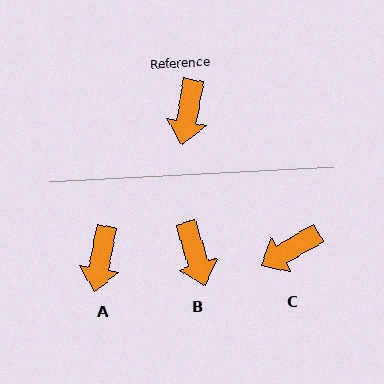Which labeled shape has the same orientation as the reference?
A.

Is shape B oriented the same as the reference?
No, it is off by about 27 degrees.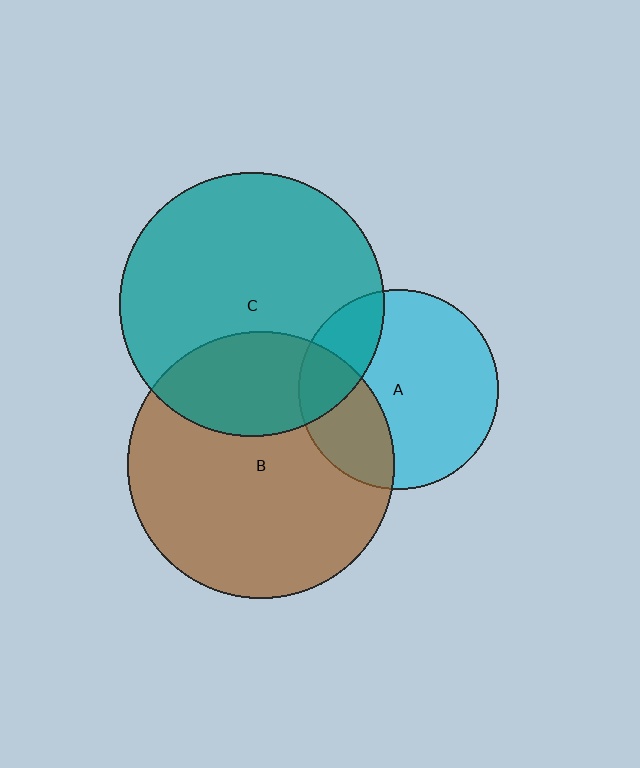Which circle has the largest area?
Circle B (brown).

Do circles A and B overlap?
Yes.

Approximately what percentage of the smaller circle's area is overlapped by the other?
Approximately 30%.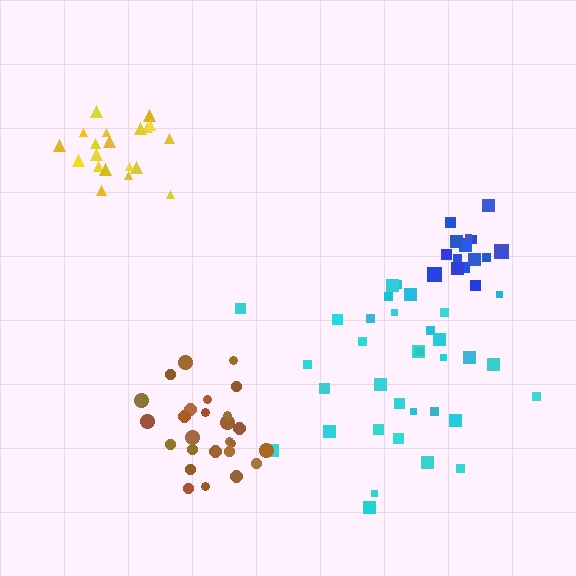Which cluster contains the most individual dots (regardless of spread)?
Cyan (34).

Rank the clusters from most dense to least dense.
blue, brown, yellow, cyan.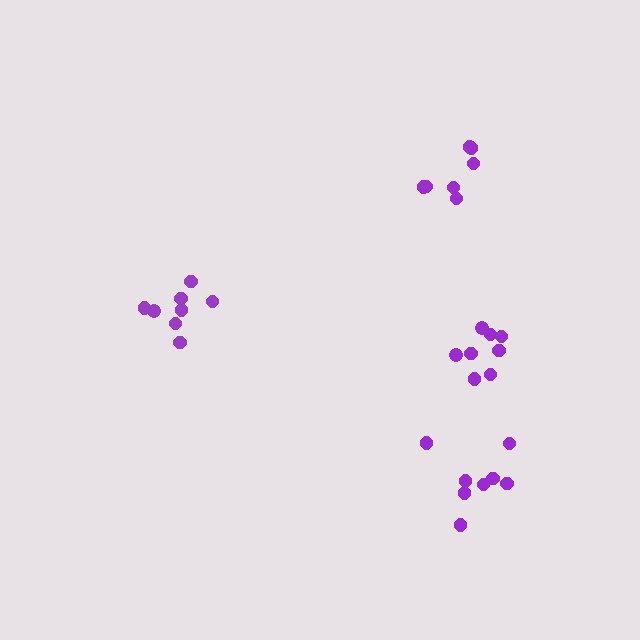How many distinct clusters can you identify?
There are 4 distinct clusters.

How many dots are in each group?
Group 1: 8 dots, Group 2: 8 dots, Group 3: 8 dots, Group 4: 7 dots (31 total).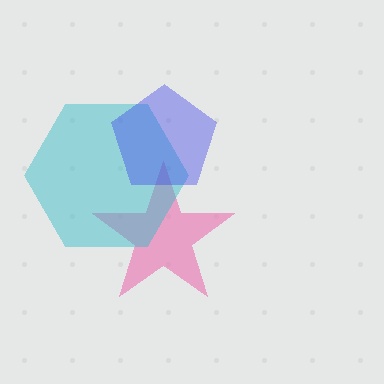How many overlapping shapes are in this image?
There are 3 overlapping shapes in the image.